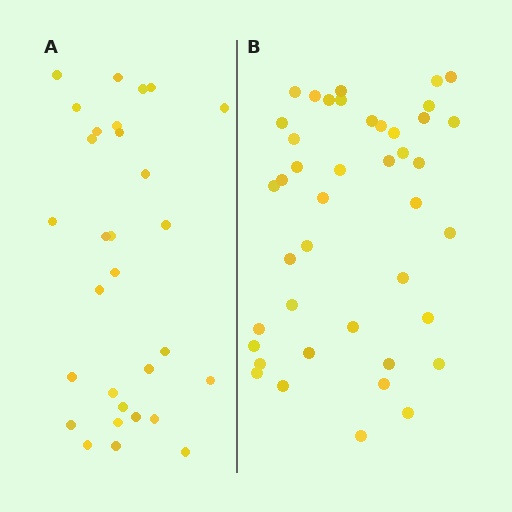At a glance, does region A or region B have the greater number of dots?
Region B (the right region) has more dots.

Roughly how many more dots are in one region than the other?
Region B has roughly 12 or so more dots than region A.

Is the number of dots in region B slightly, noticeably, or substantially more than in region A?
Region B has noticeably more, but not dramatically so. The ratio is roughly 1.4 to 1.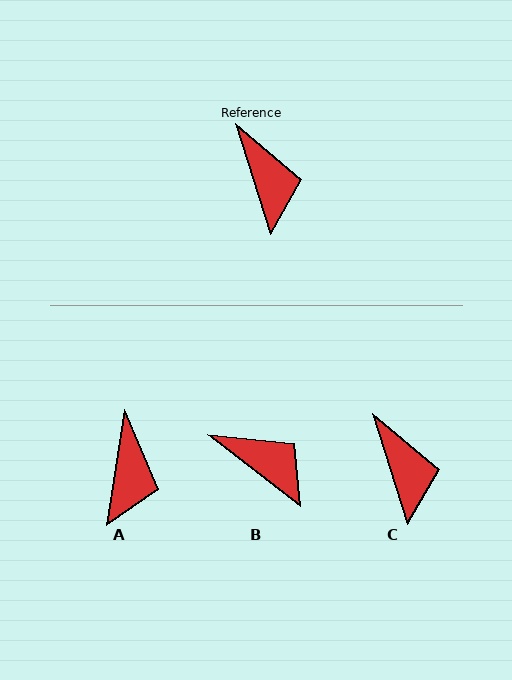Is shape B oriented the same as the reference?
No, it is off by about 35 degrees.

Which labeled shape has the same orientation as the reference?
C.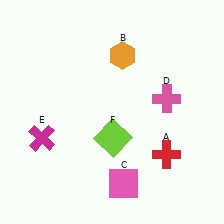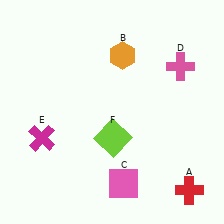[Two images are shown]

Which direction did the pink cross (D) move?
The pink cross (D) moved up.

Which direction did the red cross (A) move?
The red cross (A) moved down.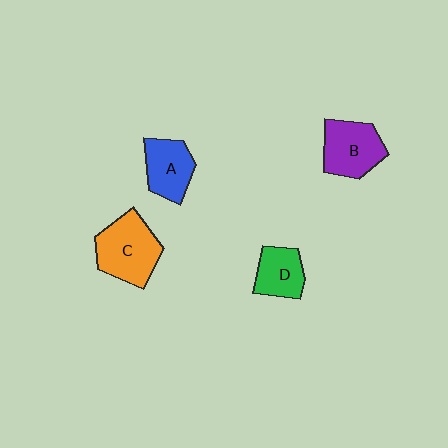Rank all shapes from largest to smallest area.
From largest to smallest: C (orange), B (purple), A (blue), D (green).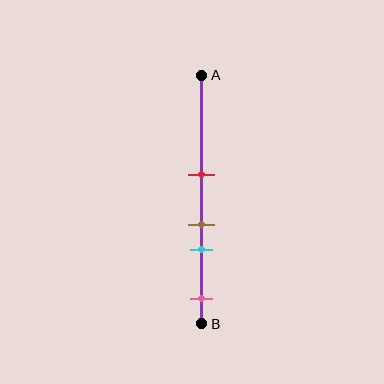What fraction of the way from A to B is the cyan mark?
The cyan mark is approximately 70% (0.7) of the way from A to B.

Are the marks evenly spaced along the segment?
No, the marks are not evenly spaced.